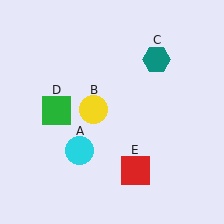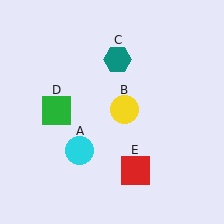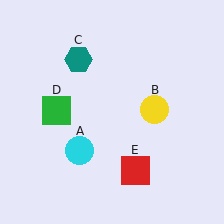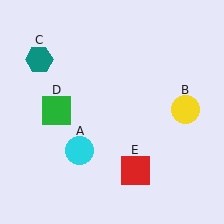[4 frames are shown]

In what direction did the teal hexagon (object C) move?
The teal hexagon (object C) moved left.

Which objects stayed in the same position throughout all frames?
Cyan circle (object A) and green square (object D) and red square (object E) remained stationary.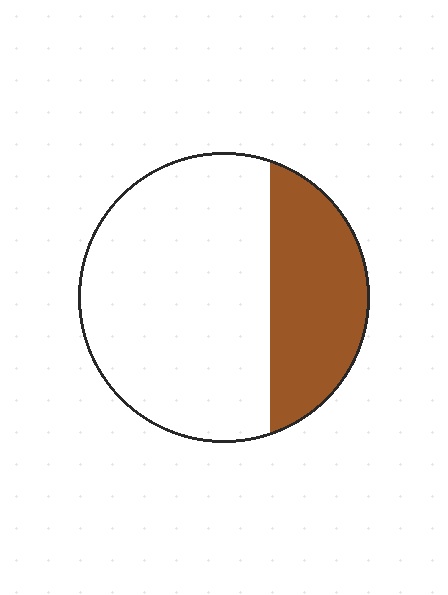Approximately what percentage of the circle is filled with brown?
Approximately 30%.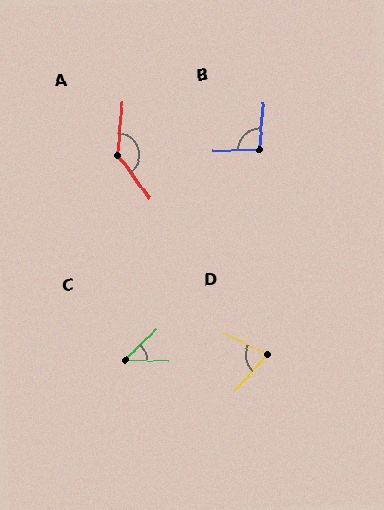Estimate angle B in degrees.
Approximately 95 degrees.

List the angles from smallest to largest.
C (45°), D (76°), B (95°), A (138°).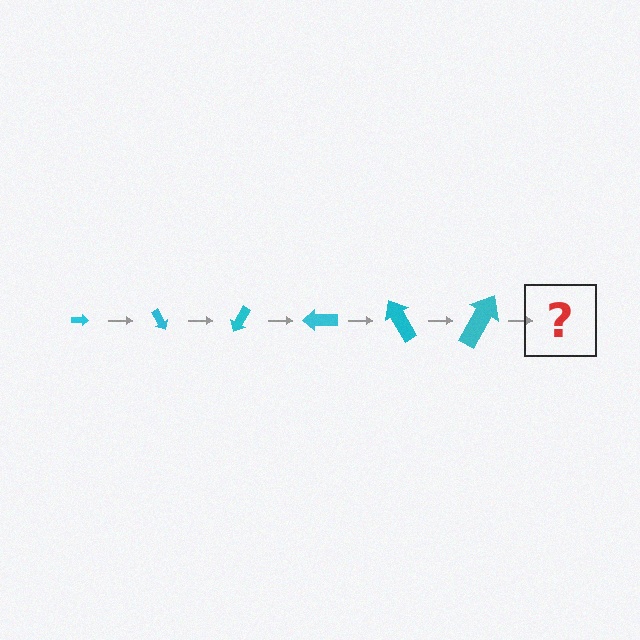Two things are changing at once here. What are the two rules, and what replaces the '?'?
The two rules are that the arrow grows larger each step and it rotates 60 degrees each step. The '?' should be an arrow, larger than the previous one and rotated 360 degrees from the start.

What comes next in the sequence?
The next element should be an arrow, larger than the previous one and rotated 360 degrees from the start.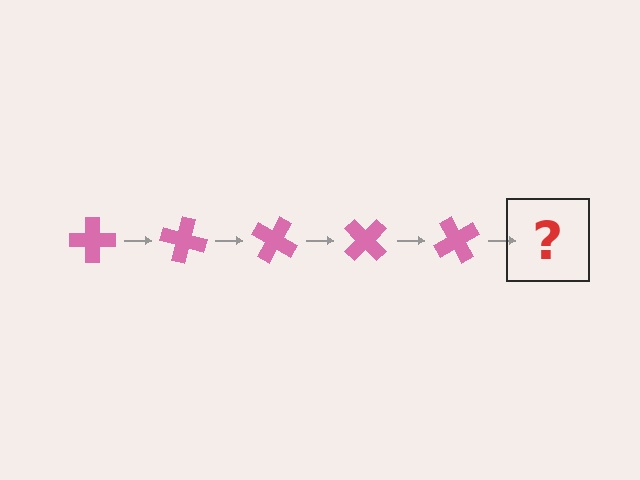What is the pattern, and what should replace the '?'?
The pattern is that the cross rotates 15 degrees each step. The '?' should be a pink cross rotated 75 degrees.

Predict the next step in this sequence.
The next step is a pink cross rotated 75 degrees.